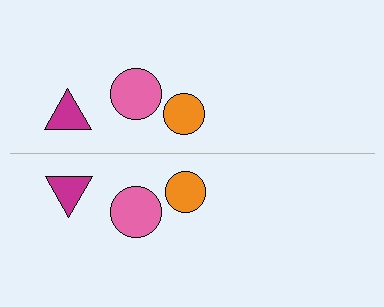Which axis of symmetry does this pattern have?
The pattern has a horizontal axis of symmetry running through the center of the image.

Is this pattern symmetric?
Yes, this pattern has bilateral (reflection) symmetry.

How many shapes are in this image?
There are 6 shapes in this image.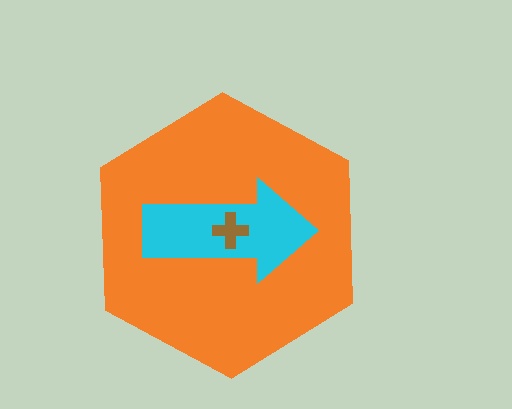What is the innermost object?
The brown cross.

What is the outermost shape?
The orange hexagon.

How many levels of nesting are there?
3.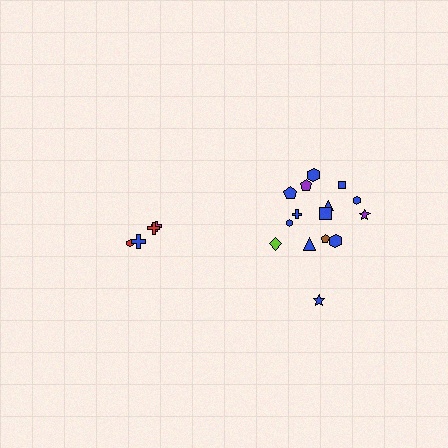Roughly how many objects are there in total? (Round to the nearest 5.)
Roughly 20 objects in total.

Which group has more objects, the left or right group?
The right group.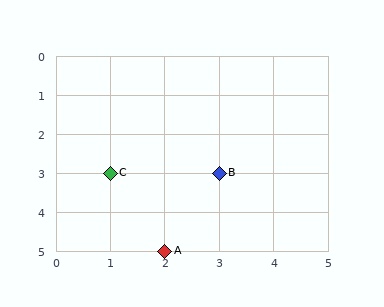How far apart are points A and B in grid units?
Points A and B are 1 column and 2 rows apart (about 2.2 grid units diagonally).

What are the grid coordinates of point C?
Point C is at grid coordinates (1, 3).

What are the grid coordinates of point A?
Point A is at grid coordinates (2, 5).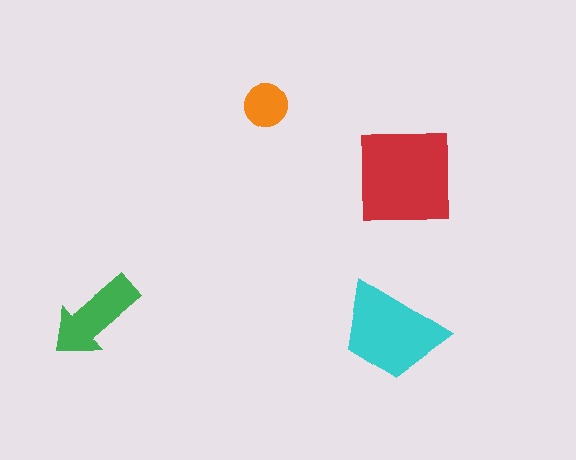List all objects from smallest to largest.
The orange circle, the green arrow, the cyan trapezoid, the red square.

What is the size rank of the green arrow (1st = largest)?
3rd.